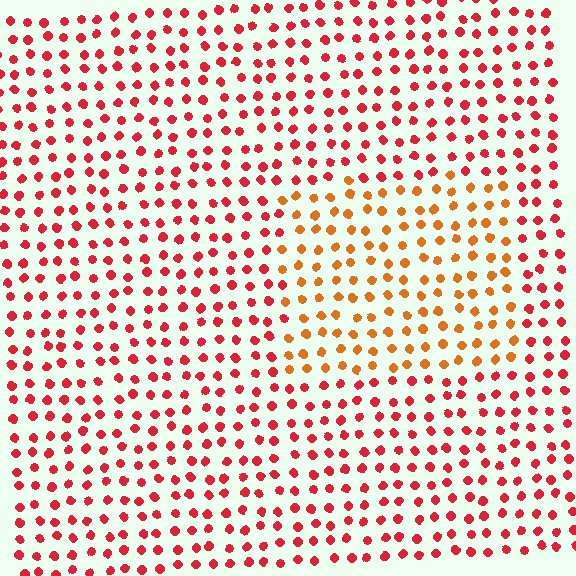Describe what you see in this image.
The image is filled with small red elements in a uniform arrangement. A rectangle-shaped region is visible where the elements are tinted to a slightly different hue, forming a subtle color boundary.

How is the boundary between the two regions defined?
The boundary is defined purely by a slight shift in hue (about 34 degrees). Spacing, size, and orientation are identical on both sides.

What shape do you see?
I see a rectangle.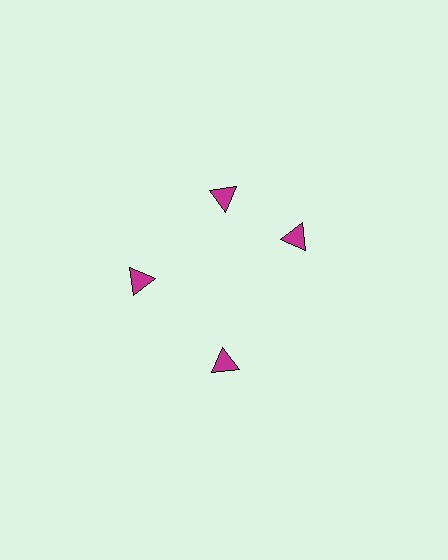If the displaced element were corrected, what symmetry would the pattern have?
It would have 4-fold rotational symmetry — the pattern would map onto itself every 90 degrees.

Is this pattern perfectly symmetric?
No. The 4 magenta triangles are arranged in a ring, but one element near the 3 o'clock position is rotated out of alignment along the ring, breaking the 4-fold rotational symmetry.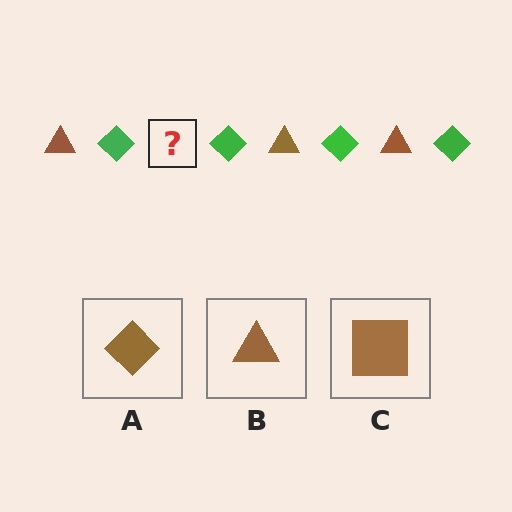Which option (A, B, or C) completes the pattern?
B.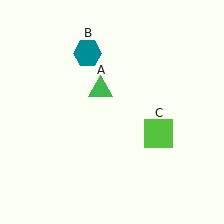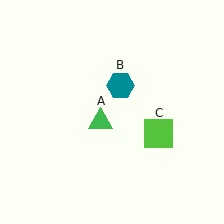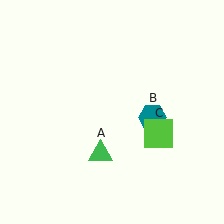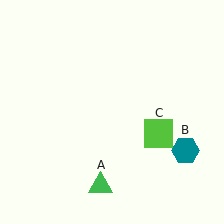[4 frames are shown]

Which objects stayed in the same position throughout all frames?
Lime square (object C) remained stationary.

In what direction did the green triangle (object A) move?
The green triangle (object A) moved down.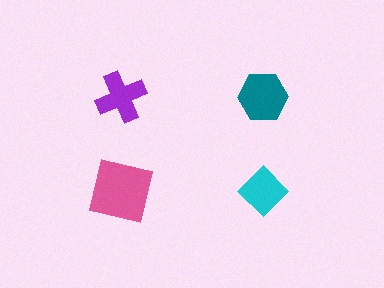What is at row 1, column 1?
A purple cross.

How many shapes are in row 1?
2 shapes.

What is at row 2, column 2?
A cyan diamond.